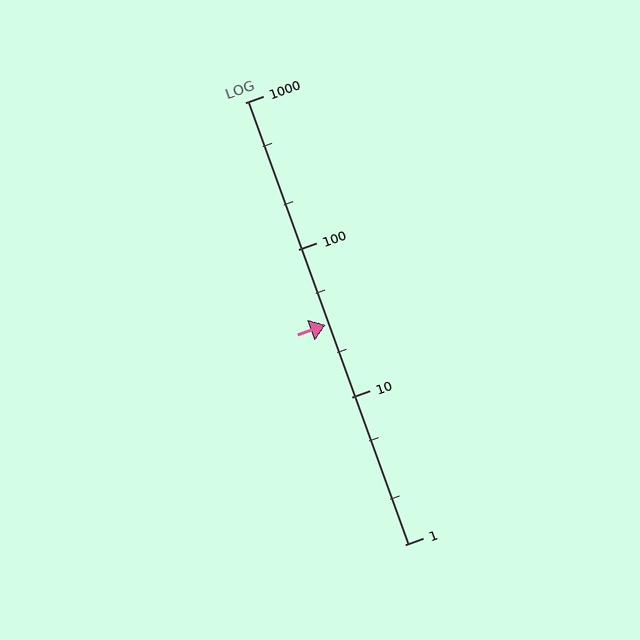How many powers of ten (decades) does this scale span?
The scale spans 3 decades, from 1 to 1000.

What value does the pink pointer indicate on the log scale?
The pointer indicates approximately 31.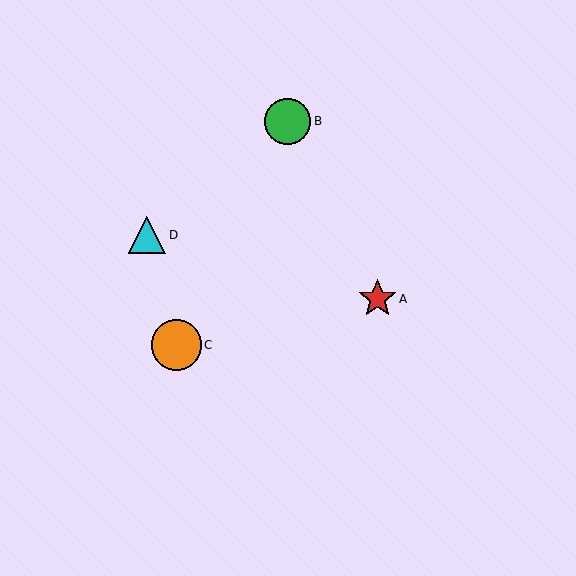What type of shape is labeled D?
Shape D is a cyan triangle.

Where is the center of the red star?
The center of the red star is at (377, 299).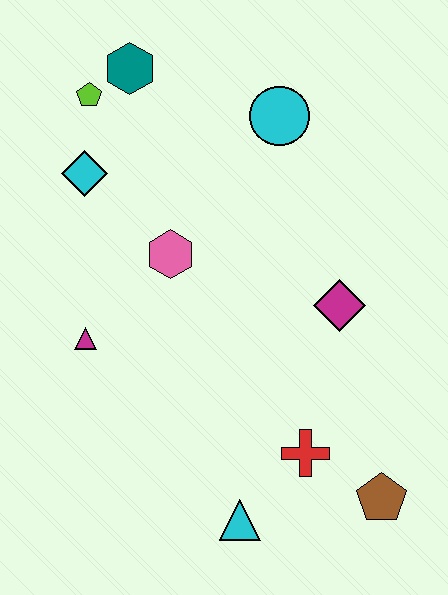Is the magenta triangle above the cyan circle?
No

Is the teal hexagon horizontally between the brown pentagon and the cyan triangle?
No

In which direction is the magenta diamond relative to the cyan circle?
The magenta diamond is below the cyan circle.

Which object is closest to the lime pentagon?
The teal hexagon is closest to the lime pentagon.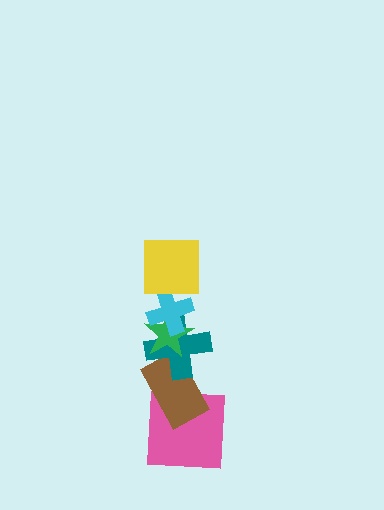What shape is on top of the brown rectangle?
The teal cross is on top of the brown rectangle.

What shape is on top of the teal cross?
The green star is on top of the teal cross.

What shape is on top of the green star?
The cyan cross is on top of the green star.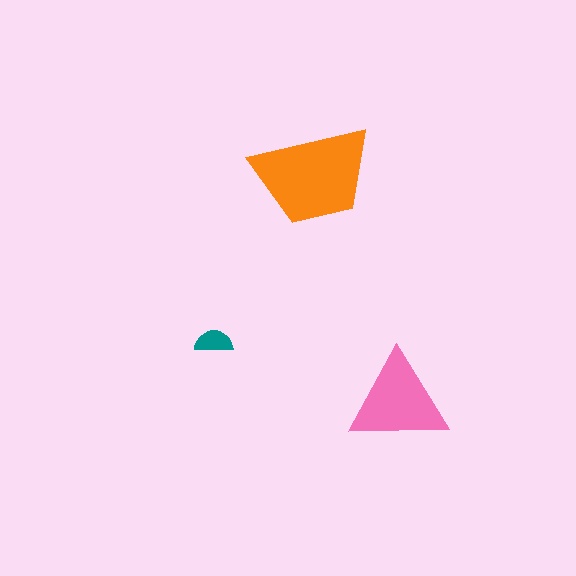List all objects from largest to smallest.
The orange trapezoid, the pink triangle, the teal semicircle.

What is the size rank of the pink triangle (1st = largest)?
2nd.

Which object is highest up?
The orange trapezoid is topmost.